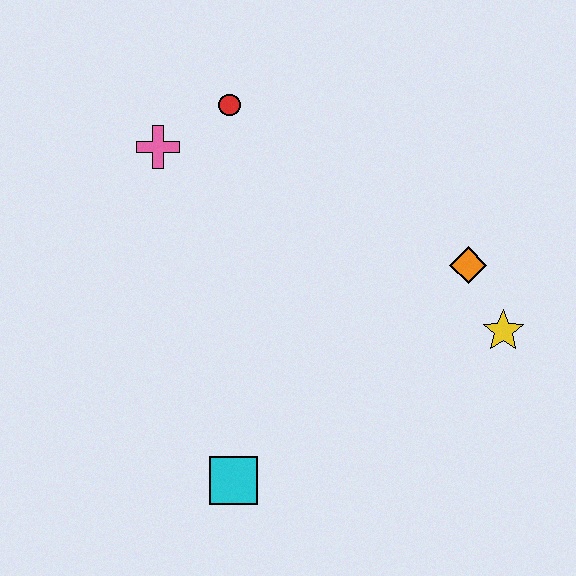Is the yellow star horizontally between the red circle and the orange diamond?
No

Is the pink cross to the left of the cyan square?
Yes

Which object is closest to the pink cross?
The red circle is closest to the pink cross.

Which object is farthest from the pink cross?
The yellow star is farthest from the pink cross.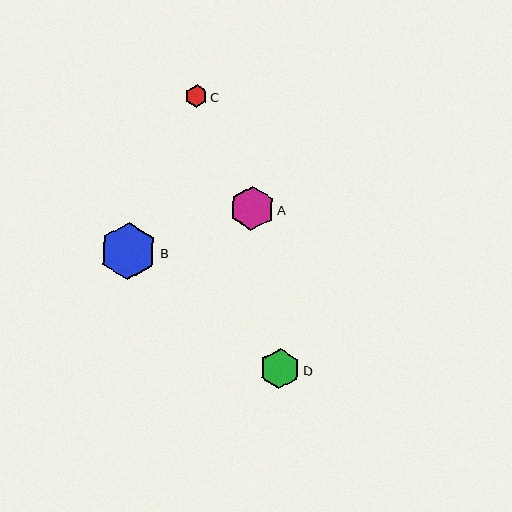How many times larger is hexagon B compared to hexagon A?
Hexagon B is approximately 1.3 times the size of hexagon A.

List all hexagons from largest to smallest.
From largest to smallest: B, A, D, C.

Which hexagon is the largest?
Hexagon B is the largest with a size of approximately 57 pixels.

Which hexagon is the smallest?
Hexagon C is the smallest with a size of approximately 23 pixels.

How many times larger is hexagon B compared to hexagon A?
Hexagon B is approximately 1.3 times the size of hexagon A.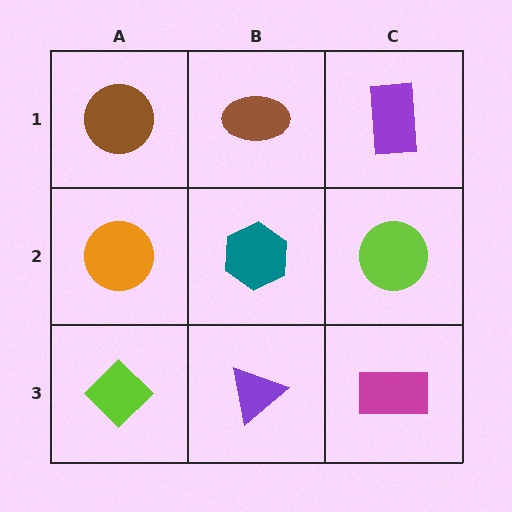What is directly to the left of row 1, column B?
A brown circle.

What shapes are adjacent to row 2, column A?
A brown circle (row 1, column A), a lime diamond (row 3, column A), a teal hexagon (row 2, column B).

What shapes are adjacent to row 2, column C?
A purple rectangle (row 1, column C), a magenta rectangle (row 3, column C), a teal hexagon (row 2, column B).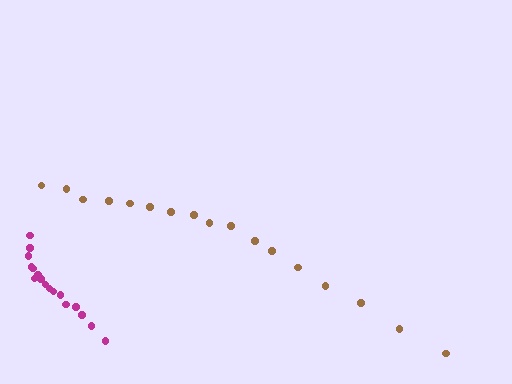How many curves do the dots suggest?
There are 2 distinct paths.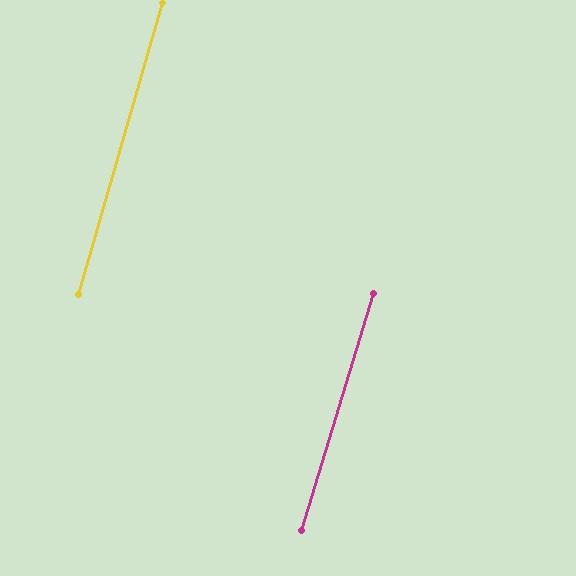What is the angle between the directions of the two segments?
Approximately 1 degree.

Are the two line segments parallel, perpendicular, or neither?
Parallel — their directions differ by only 0.9°.